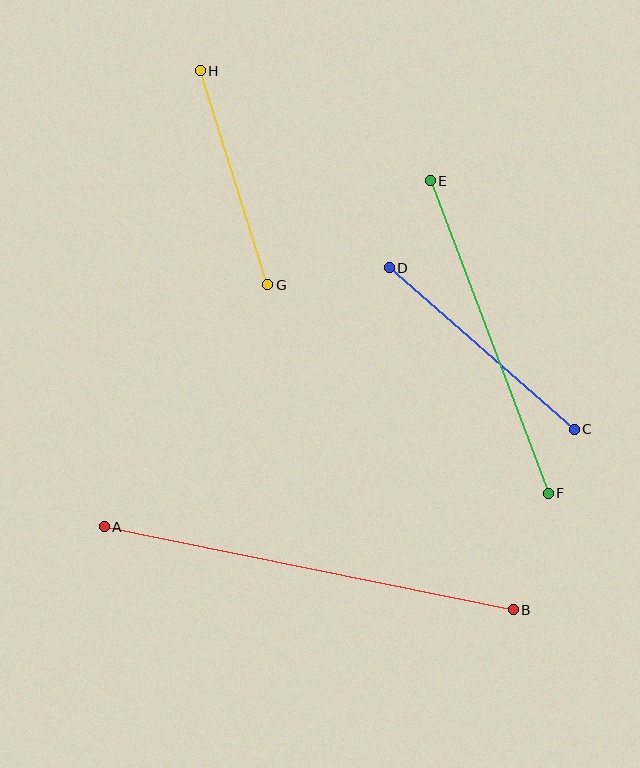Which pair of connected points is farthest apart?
Points A and B are farthest apart.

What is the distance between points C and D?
The distance is approximately 245 pixels.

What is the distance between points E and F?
The distance is approximately 334 pixels.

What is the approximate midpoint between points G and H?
The midpoint is at approximately (234, 178) pixels.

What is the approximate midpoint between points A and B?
The midpoint is at approximately (309, 568) pixels.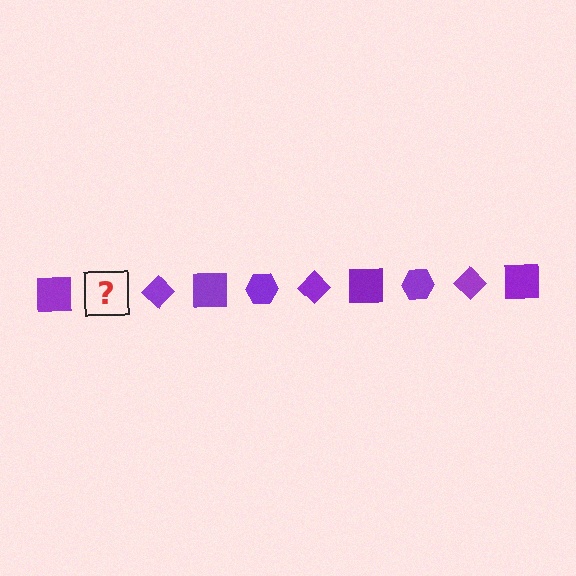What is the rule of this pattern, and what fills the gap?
The rule is that the pattern cycles through square, hexagon, diamond shapes in purple. The gap should be filled with a purple hexagon.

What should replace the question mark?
The question mark should be replaced with a purple hexagon.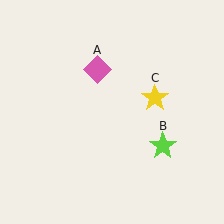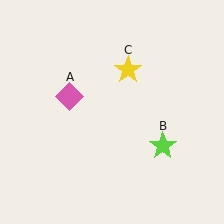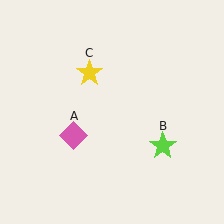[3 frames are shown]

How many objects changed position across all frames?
2 objects changed position: pink diamond (object A), yellow star (object C).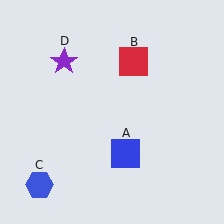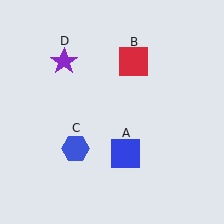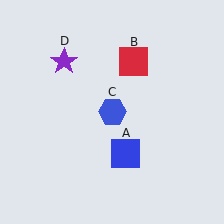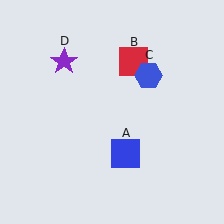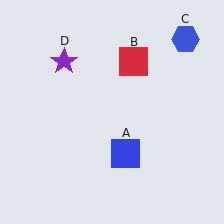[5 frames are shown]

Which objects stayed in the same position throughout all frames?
Blue square (object A) and red square (object B) and purple star (object D) remained stationary.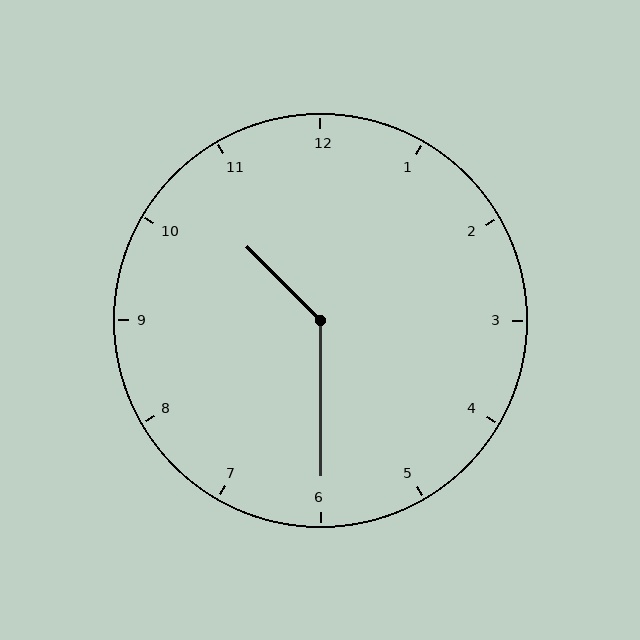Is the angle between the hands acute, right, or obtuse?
It is obtuse.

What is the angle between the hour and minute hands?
Approximately 135 degrees.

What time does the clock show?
10:30.